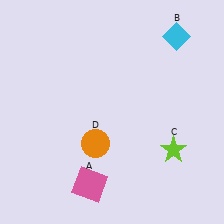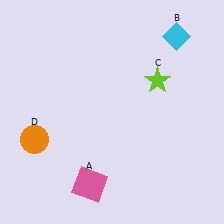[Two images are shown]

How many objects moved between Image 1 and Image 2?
2 objects moved between the two images.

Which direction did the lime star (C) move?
The lime star (C) moved up.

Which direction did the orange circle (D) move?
The orange circle (D) moved left.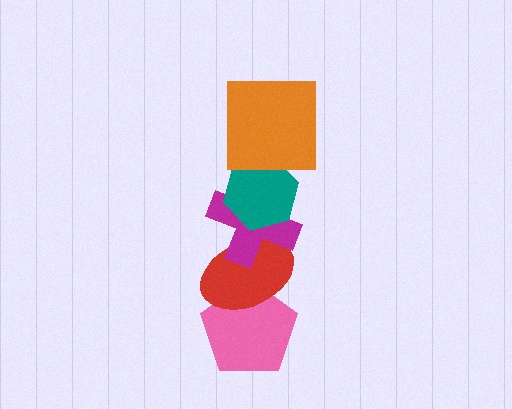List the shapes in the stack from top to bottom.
From top to bottom: the orange square, the teal hexagon, the magenta cross, the red ellipse, the pink pentagon.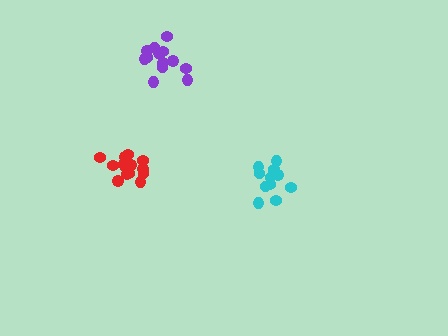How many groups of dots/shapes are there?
There are 3 groups.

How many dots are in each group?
Group 1: 13 dots, Group 2: 11 dots, Group 3: 16 dots (40 total).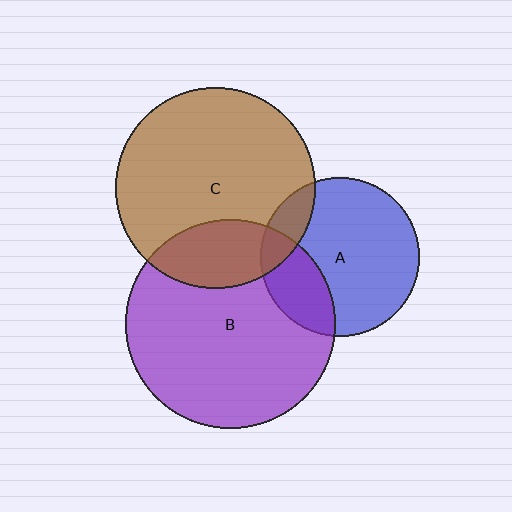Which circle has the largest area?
Circle B (purple).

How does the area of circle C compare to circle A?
Approximately 1.6 times.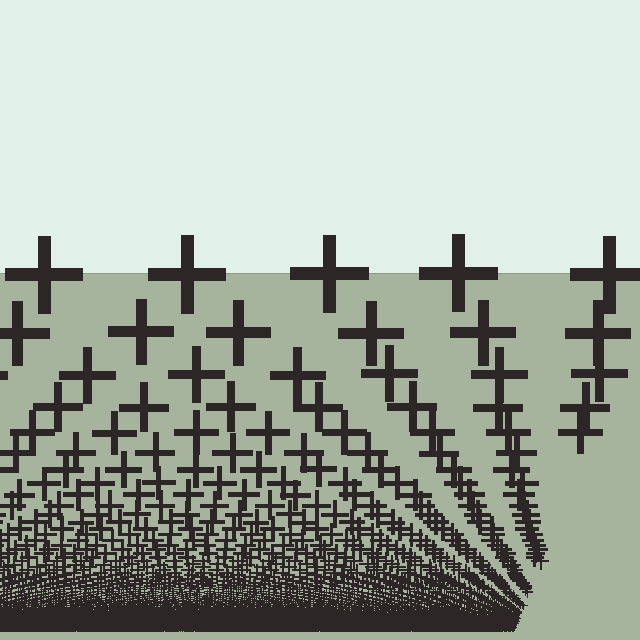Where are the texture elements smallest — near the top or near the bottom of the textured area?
Near the bottom.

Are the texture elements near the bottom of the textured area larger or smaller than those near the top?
Smaller. The gradient is inverted — elements near the bottom are smaller and denser.